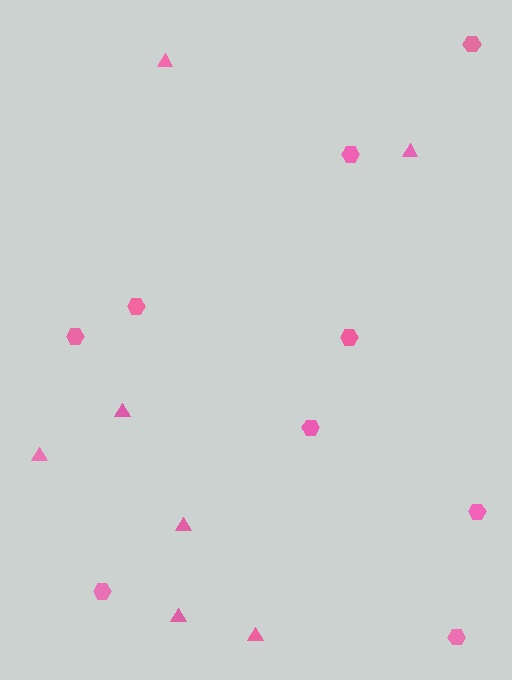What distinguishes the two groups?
There are 2 groups: one group of hexagons (9) and one group of triangles (7).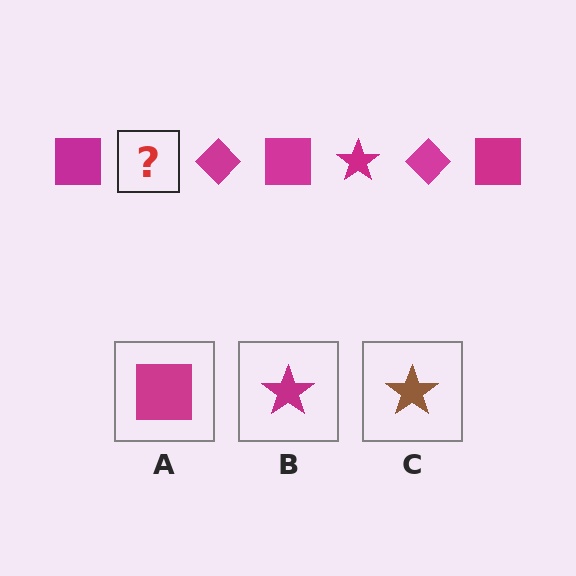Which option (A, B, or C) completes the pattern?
B.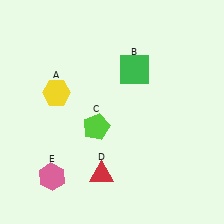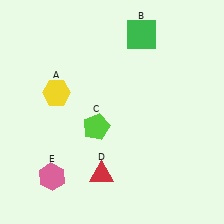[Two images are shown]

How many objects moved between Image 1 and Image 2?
1 object moved between the two images.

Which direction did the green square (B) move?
The green square (B) moved up.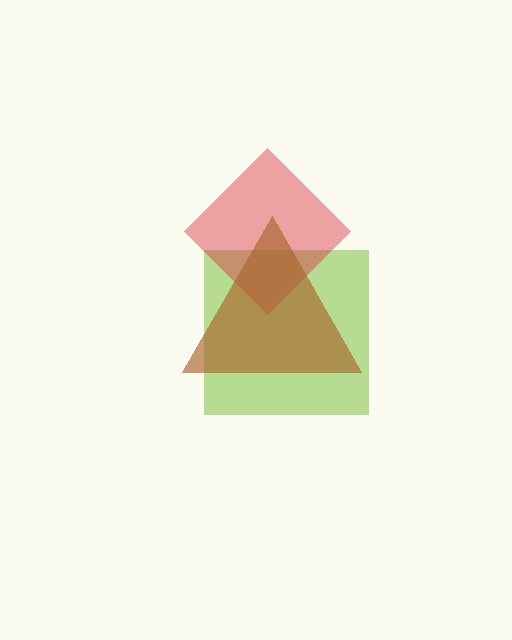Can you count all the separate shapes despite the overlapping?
Yes, there are 3 separate shapes.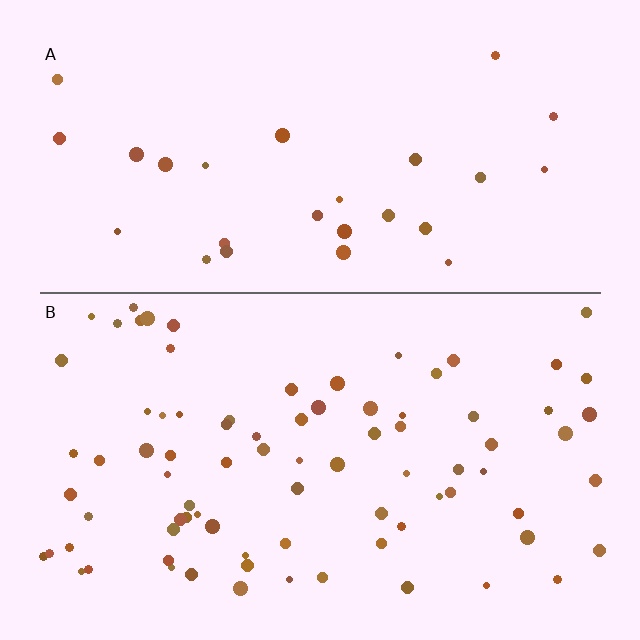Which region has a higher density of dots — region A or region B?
B (the bottom).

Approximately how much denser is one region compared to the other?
Approximately 3.0× — region B over region A.